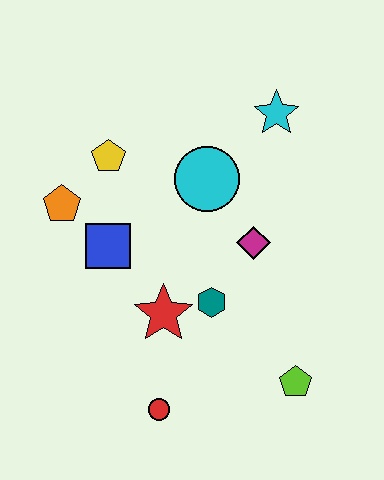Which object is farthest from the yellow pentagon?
The lime pentagon is farthest from the yellow pentagon.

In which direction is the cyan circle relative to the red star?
The cyan circle is above the red star.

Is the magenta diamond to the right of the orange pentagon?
Yes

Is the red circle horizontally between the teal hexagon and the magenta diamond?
No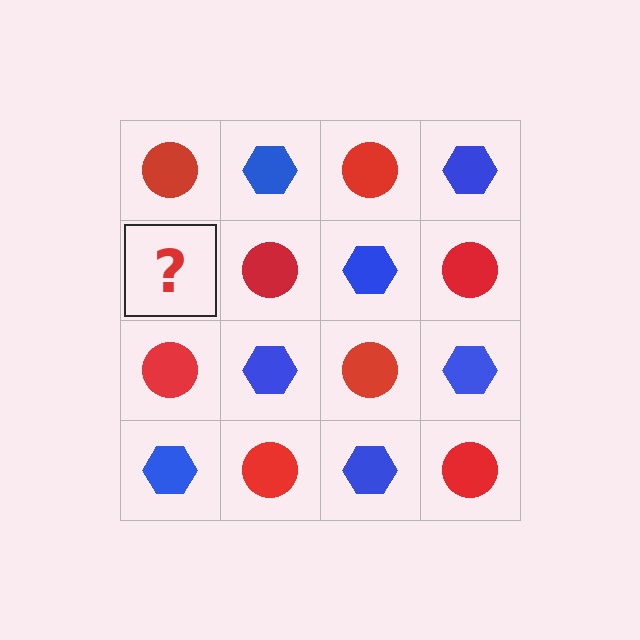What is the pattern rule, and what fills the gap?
The rule is that it alternates red circle and blue hexagon in a checkerboard pattern. The gap should be filled with a blue hexagon.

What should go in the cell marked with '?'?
The missing cell should contain a blue hexagon.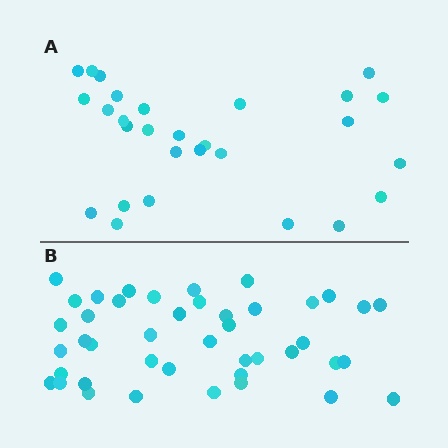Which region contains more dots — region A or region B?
Region B (the bottom region) has more dots.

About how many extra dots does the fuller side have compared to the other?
Region B has approximately 15 more dots than region A.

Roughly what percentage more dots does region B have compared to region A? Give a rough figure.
About 55% more.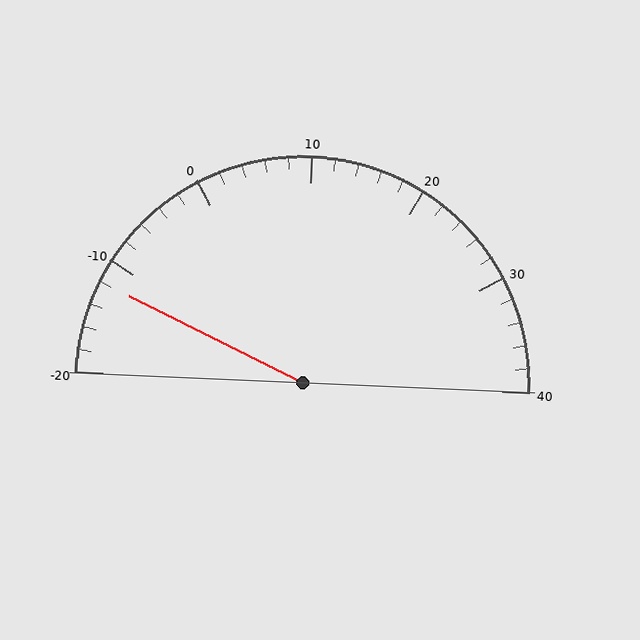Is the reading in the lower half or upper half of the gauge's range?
The reading is in the lower half of the range (-20 to 40).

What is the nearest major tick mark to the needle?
The nearest major tick mark is -10.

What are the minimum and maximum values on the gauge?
The gauge ranges from -20 to 40.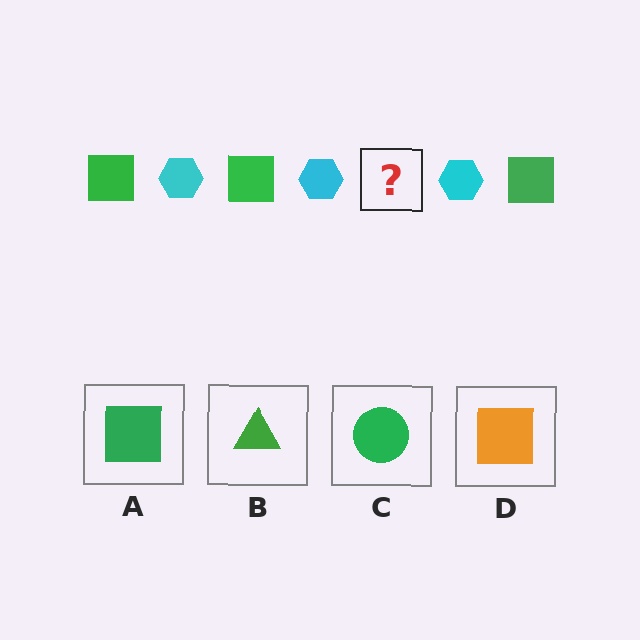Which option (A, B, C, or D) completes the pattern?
A.